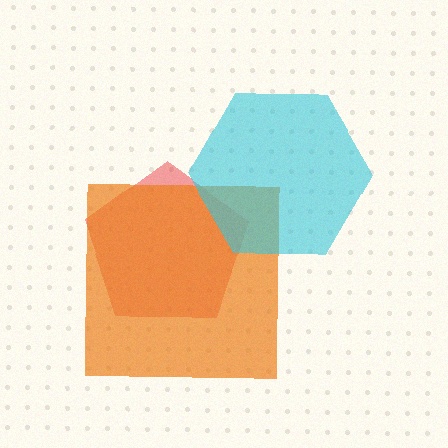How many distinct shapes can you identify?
There are 3 distinct shapes: a red pentagon, an orange square, a cyan hexagon.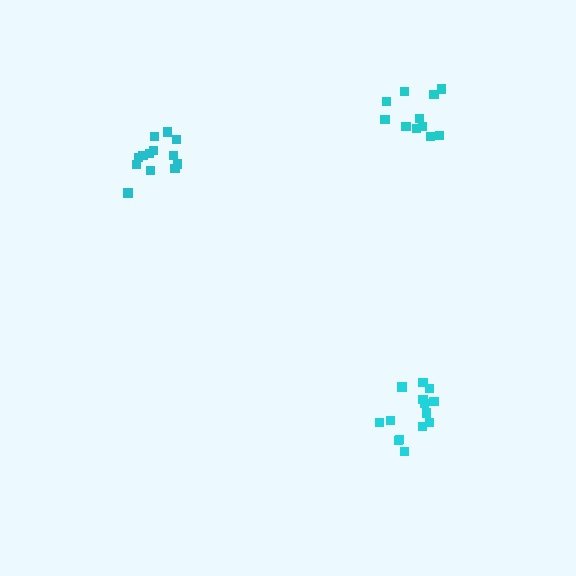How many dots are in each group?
Group 1: 13 dots, Group 2: 11 dots, Group 3: 14 dots (38 total).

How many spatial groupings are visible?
There are 3 spatial groupings.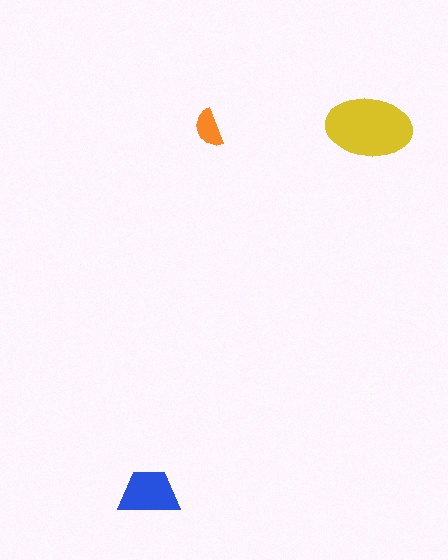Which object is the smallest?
The orange semicircle.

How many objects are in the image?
There are 3 objects in the image.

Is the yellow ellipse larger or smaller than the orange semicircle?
Larger.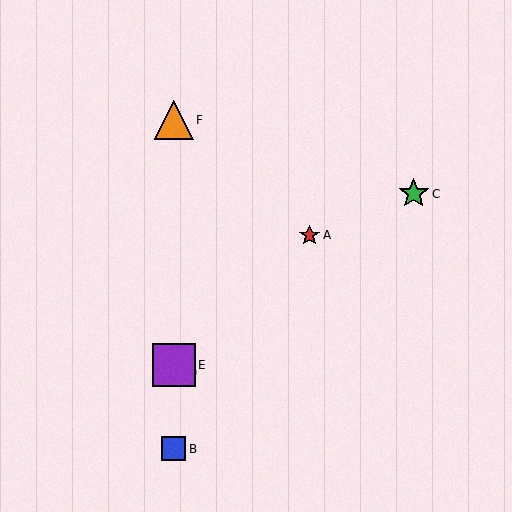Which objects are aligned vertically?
Objects B, D, E, F are aligned vertically.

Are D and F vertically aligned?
Yes, both are at x≈174.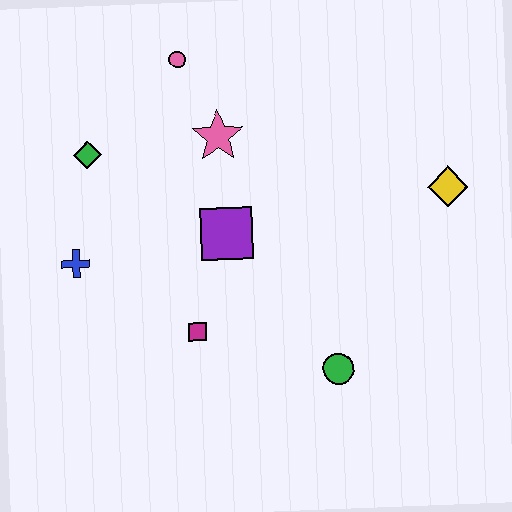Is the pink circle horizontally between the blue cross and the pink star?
Yes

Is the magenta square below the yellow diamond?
Yes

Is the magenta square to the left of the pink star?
Yes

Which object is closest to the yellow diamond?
The green circle is closest to the yellow diamond.